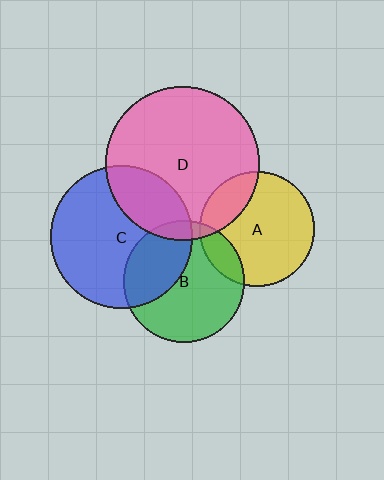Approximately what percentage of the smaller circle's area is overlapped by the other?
Approximately 20%.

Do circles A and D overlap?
Yes.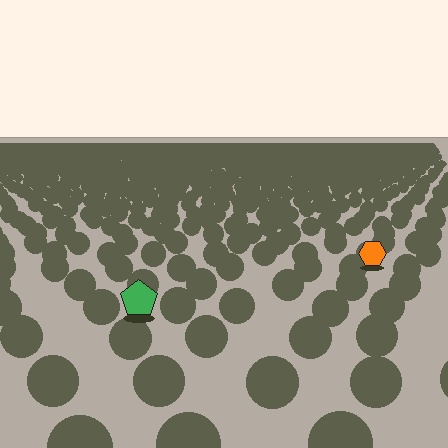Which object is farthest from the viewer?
The orange hexagon is farthest from the viewer. It appears smaller and the ground texture around it is denser.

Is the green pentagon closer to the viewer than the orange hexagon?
Yes. The green pentagon is closer — you can tell from the texture gradient: the ground texture is coarser near it.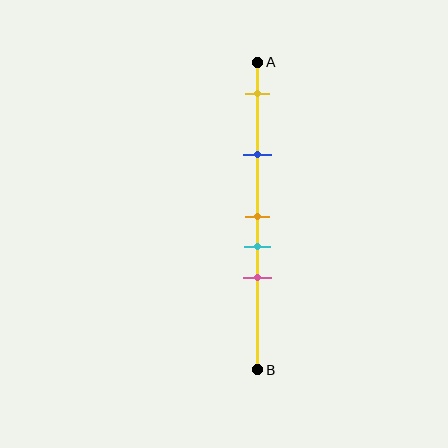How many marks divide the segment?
There are 5 marks dividing the segment.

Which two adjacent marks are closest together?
The orange and cyan marks are the closest adjacent pair.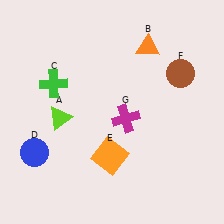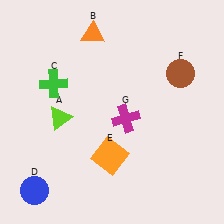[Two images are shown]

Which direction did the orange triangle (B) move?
The orange triangle (B) moved left.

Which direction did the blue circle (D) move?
The blue circle (D) moved down.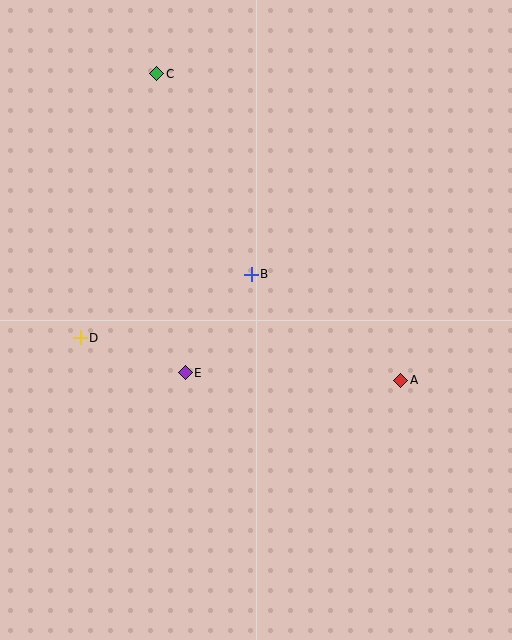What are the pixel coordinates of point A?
Point A is at (401, 380).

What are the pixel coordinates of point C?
Point C is at (157, 74).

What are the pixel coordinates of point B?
Point B is at (251, 275).